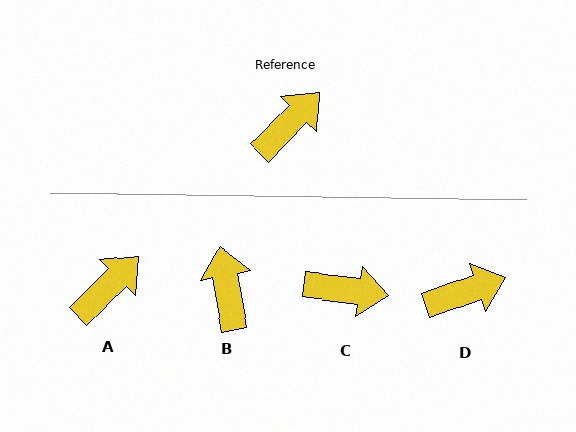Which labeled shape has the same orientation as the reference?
A.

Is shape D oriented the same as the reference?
No, it is off by about 26 degrees.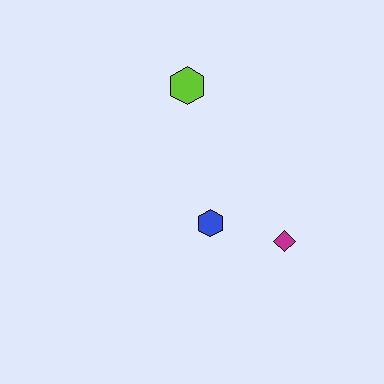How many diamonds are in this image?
There is 1 diamond.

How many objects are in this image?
There are 3 objects.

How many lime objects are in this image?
There is 1 lime object.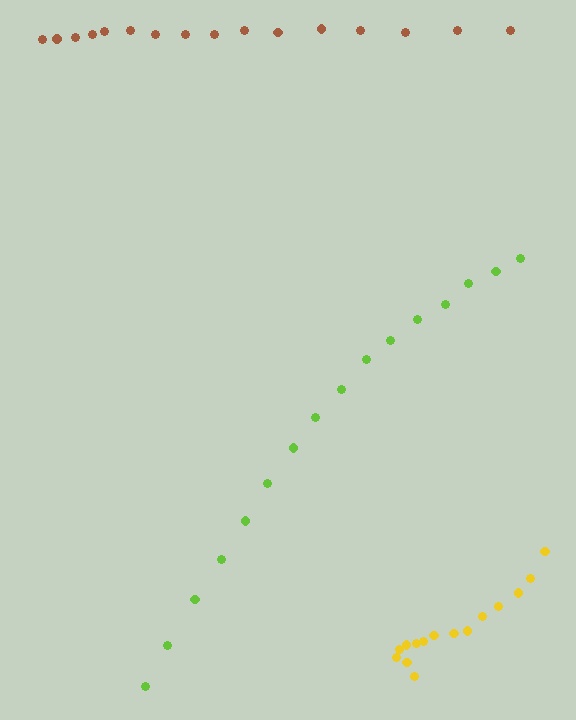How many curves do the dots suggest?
There are 3 distinct paths.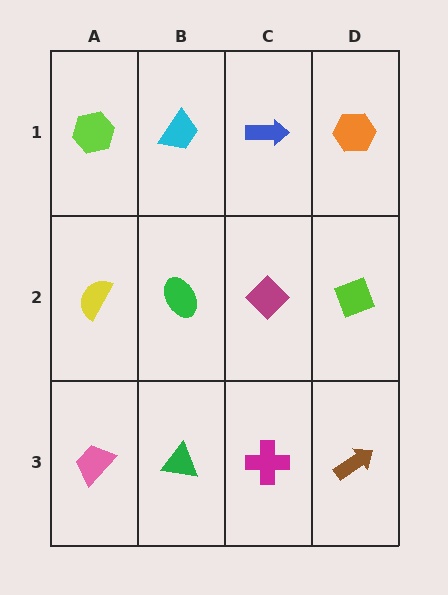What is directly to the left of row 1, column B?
A lime hexagon.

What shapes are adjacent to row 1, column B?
A green ellipse (row 2, column B), a lime hexagon (row 1, column A), a blue arrow (row 1, column C).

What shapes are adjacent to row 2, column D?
An orange hexagon (row 1, column D), a brown arrow (row 3, column D), a magenta diamond (row 2, column C).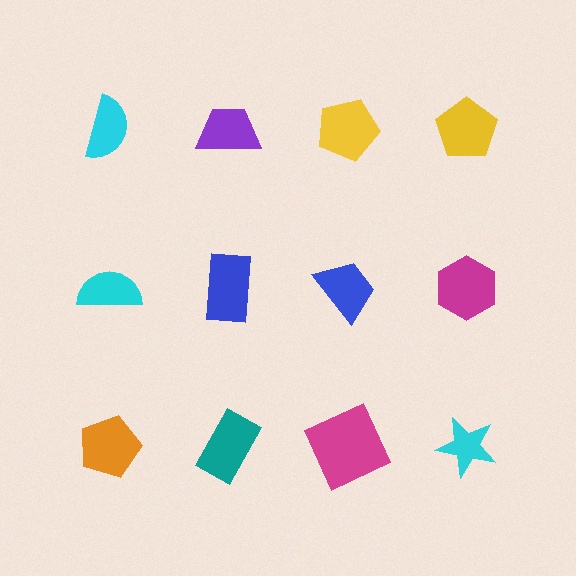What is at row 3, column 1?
An orange pentagon.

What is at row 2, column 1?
A cyan semicircle.